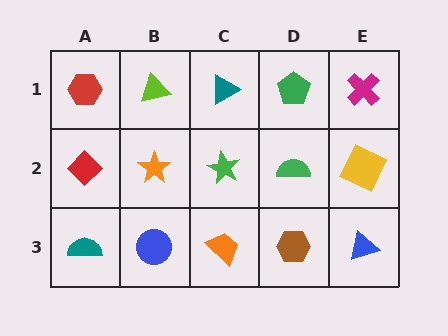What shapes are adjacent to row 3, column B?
An orange star (row 2, column B), a teal semicircle (row 3, column A), an orange trapezoid (row 3, column C).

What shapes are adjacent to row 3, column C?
A green star (row 2, column C), a blue circle (row 3, column B), a brown hexagon (row 3, column D).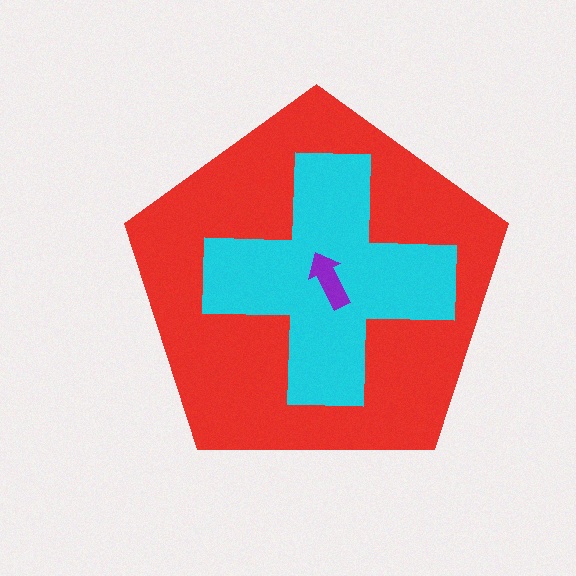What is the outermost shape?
The red pentagon.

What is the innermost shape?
The purple arrow.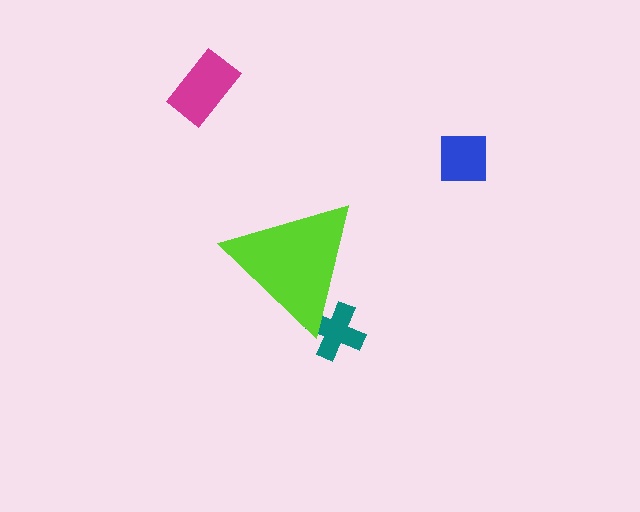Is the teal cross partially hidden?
Yes, the teal cross is partially hidden behind the lime triangle.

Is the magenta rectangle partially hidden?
No, the magenta rectangle is fully visible.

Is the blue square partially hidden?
No, the blue square is fully visible.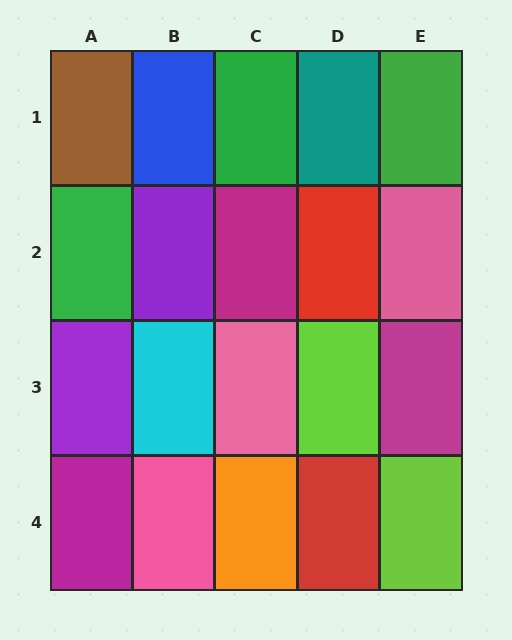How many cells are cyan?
1 cell is cyan.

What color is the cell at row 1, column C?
Green.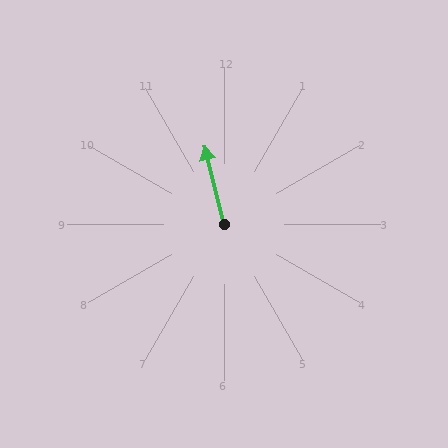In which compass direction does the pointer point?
North.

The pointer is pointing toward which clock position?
Roughly 12 o'clock.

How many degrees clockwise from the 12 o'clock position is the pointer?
Approximately 346 degrees.